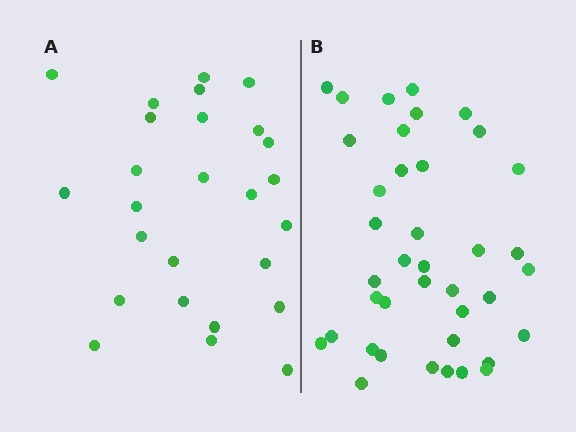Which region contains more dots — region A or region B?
Region B (the right region) has more dots.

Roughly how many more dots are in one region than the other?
Region B has approximately 15 more dots than region A.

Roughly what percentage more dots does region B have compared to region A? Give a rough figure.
About 50% more.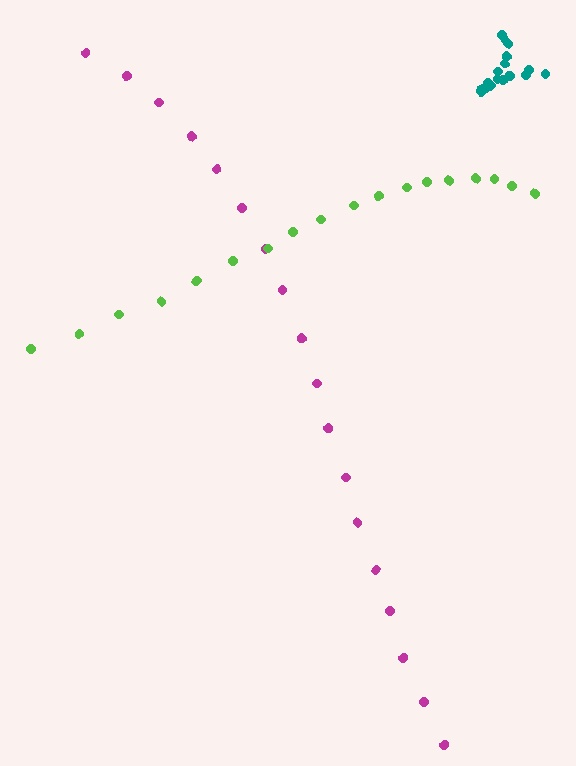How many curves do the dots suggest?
There are 3 distinct paths.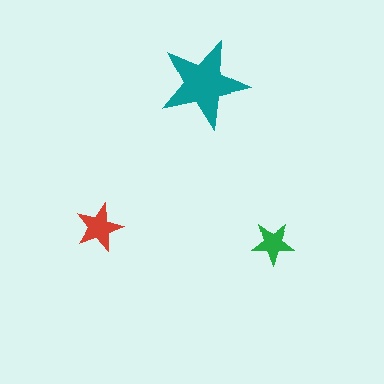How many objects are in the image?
There are 3 objects in the image.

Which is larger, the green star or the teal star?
The teal one.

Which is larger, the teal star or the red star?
The teal one.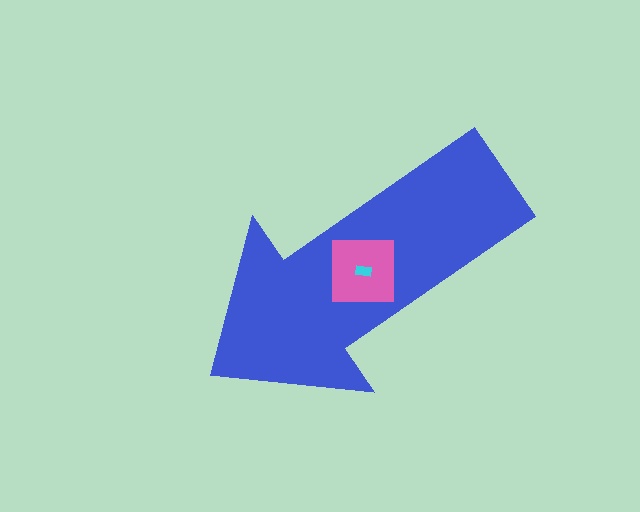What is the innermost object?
The cyan rectangle.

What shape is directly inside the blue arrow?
The pink square.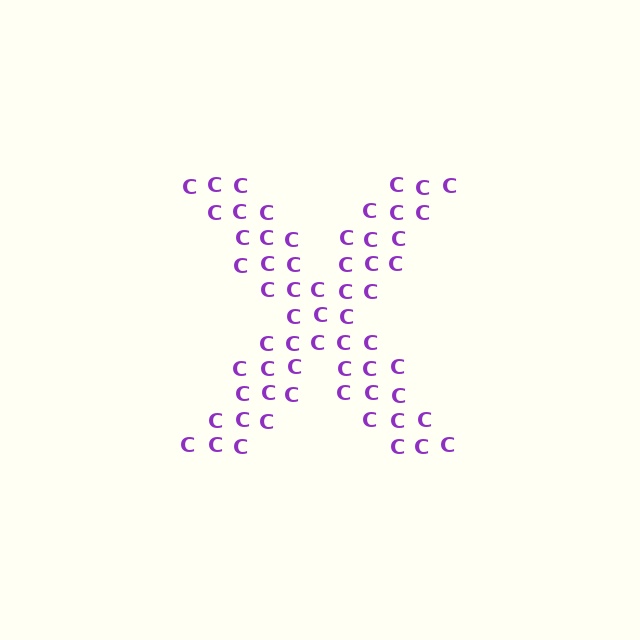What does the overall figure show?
The overall figure shows the letter X.